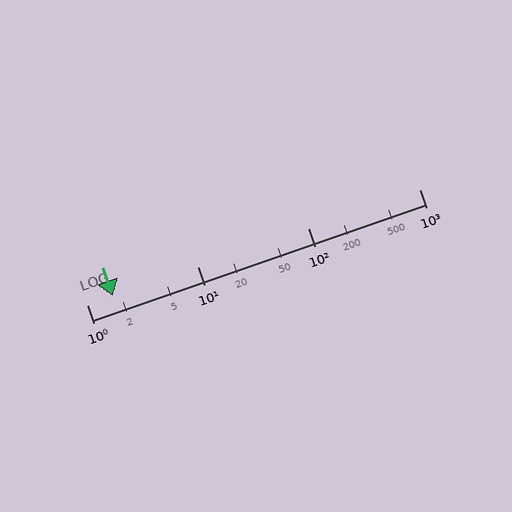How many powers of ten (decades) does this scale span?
The scale spans 3 decades, from 1 to 1000.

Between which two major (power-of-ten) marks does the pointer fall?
The pointer is between 1 and 10.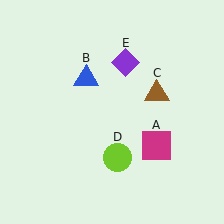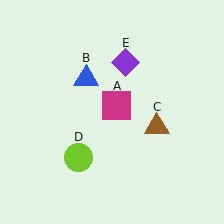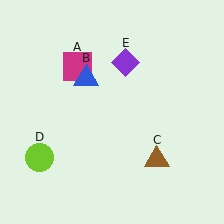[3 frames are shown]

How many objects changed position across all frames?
3 objects changed position: magenta square (object A), brown triangle (object C), lime circle (object D).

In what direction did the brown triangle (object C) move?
The brown triangle (object C) moved down.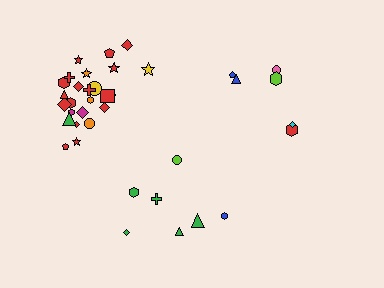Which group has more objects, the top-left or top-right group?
The top-left group.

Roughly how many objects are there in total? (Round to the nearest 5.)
Roughly 40 objects in total.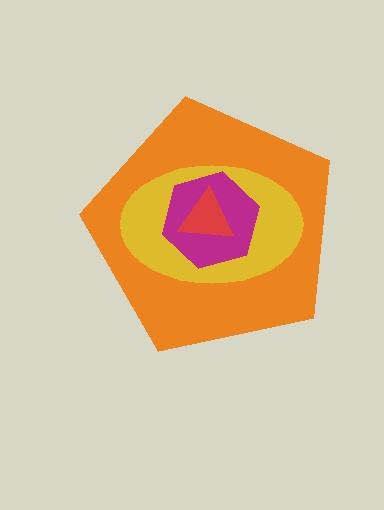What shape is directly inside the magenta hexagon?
The red triangle.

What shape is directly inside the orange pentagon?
The yellow ellipse.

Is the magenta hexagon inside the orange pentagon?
Yes.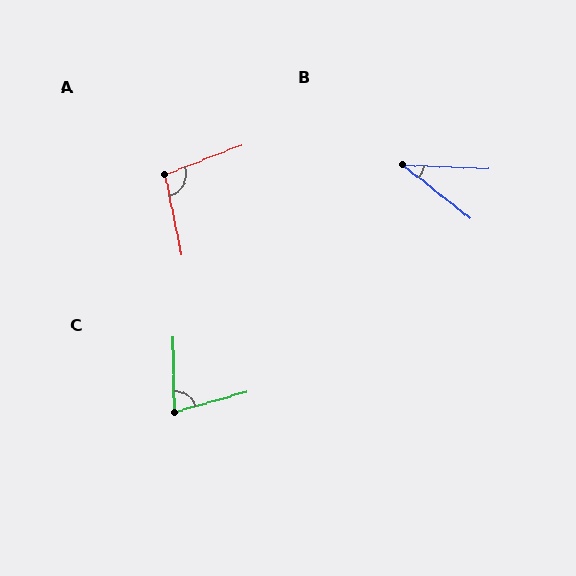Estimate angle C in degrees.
Approximately 76 degrees.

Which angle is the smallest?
B, at approximately 36 degrees.